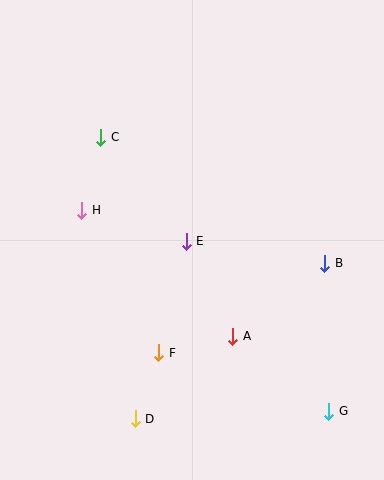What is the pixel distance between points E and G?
The distance between E and G is 222 pixels.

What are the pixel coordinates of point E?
Point E is at (186, 241).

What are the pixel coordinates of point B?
Point B is at (325, 263).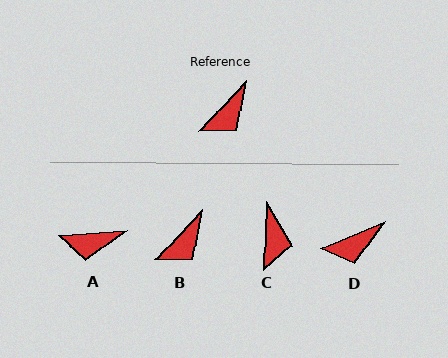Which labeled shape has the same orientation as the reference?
B.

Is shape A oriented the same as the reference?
No, it is off by about 43 degrees.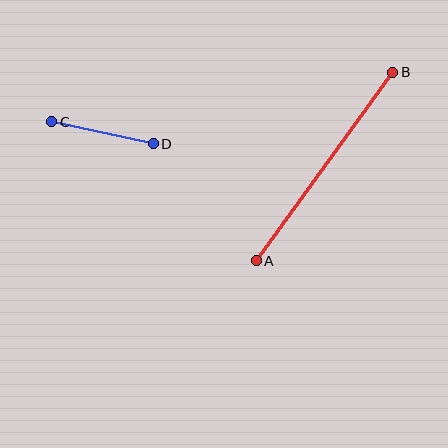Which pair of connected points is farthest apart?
Points A and B are farthest apart.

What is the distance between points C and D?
The distance is approximately 104 pixels.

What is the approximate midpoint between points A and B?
The midpoint is at approximately (325, 167) pixels.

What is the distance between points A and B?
The distance is approximately 232 pixels.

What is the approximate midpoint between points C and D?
The midpoint is at approximately (102, 133) pixels.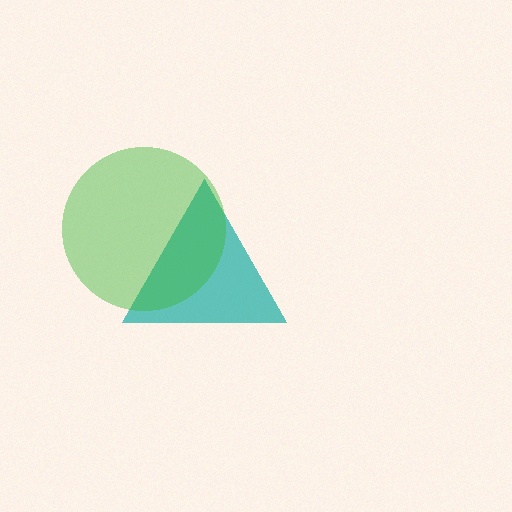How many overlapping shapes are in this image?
There are 2 overlapping shapes in the image.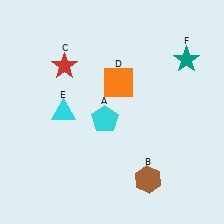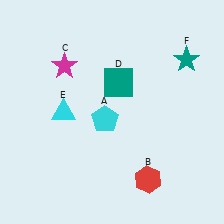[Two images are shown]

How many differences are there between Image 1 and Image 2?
There are 3 differences between the two images.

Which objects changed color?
B changed from brown to red. C changed from red to magenta. D changed from orange to teal.